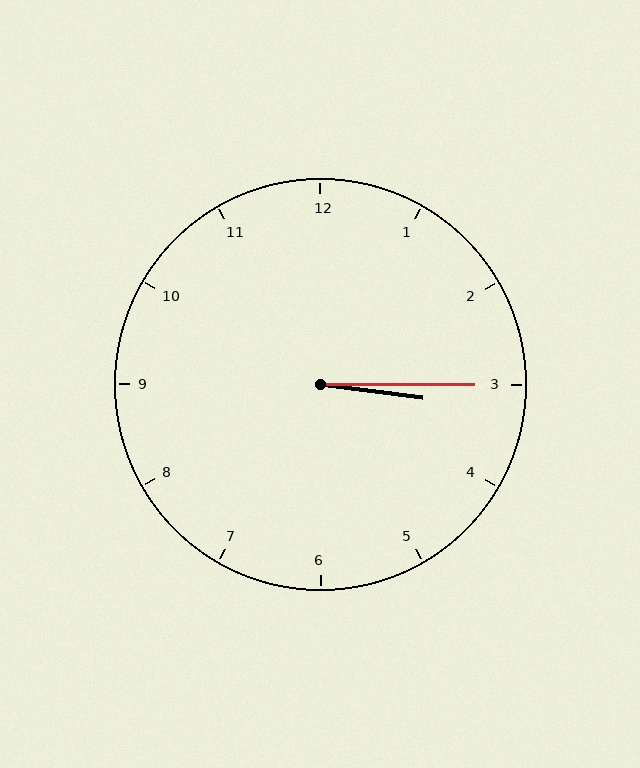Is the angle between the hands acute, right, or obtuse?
It is acute.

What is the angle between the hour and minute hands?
Approximately 8 degrees.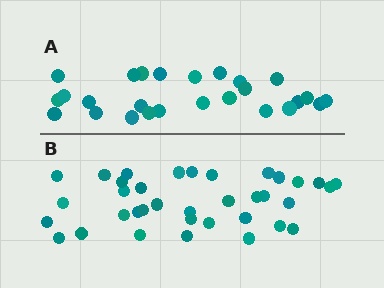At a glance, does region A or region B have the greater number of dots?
Region B (the bottom region) has more dots.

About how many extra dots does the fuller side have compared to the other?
Region B has roughly 10 or so more dots than region A.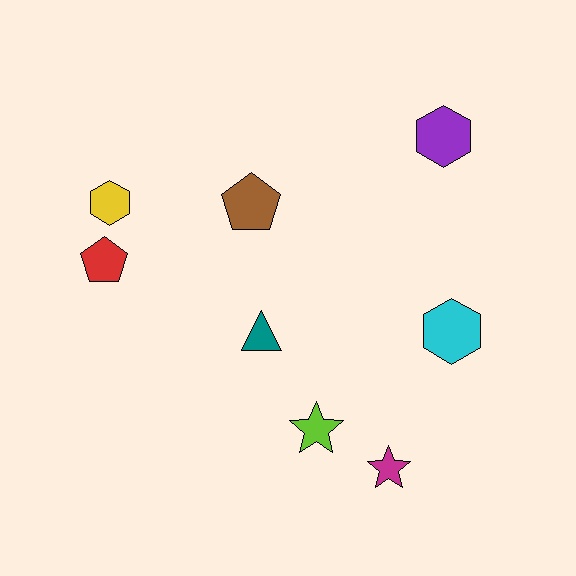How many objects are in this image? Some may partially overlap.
There are 8 objects.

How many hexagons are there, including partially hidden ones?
There are 3 hexagons.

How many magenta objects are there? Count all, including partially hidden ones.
There is 1 magenta object.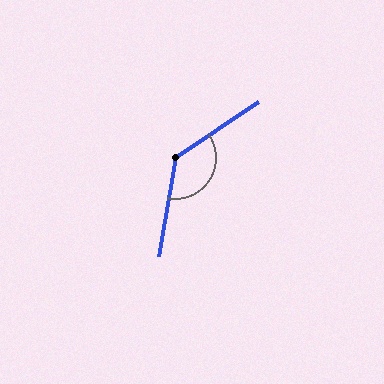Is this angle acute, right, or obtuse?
It is obtuse.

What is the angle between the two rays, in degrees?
Approximately 134 degrees.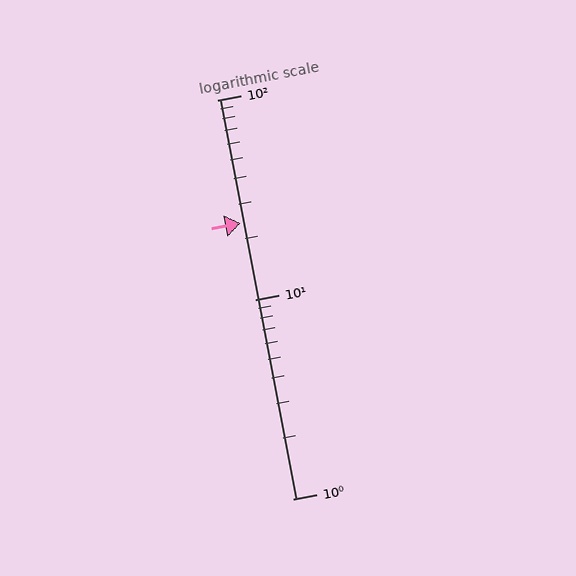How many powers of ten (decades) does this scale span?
The scale spans 2 decades, from 1 to 100.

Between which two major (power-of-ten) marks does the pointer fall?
The pointer is between 10 and 100.